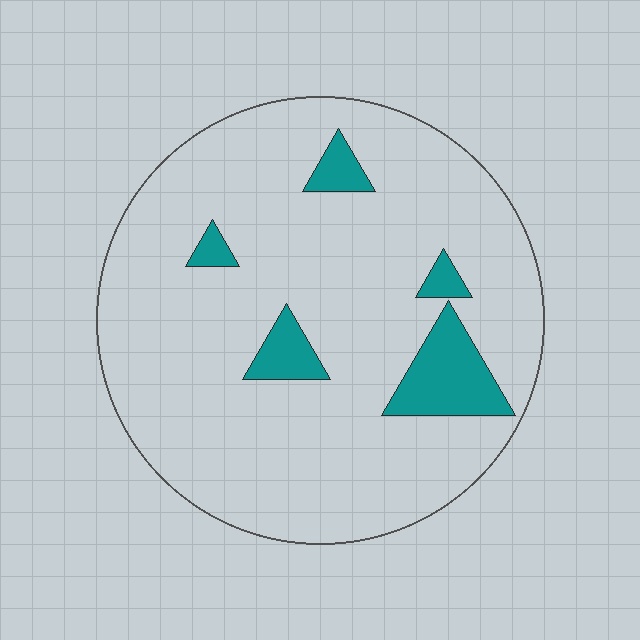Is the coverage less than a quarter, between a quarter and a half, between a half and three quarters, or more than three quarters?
Less than a quarter.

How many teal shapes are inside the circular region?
5.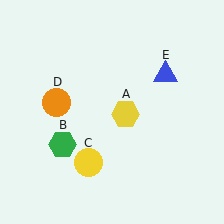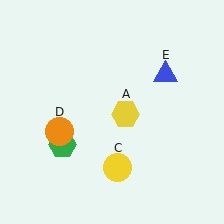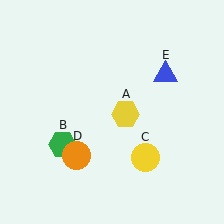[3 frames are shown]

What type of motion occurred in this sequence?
The yellow circle (object C), orange circle (object D) rotated counterclockwise around the center of the scene.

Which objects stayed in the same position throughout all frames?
Yellow hexagon (object A) and green hexagon (object B) and blue triangle (object E) remained stationary.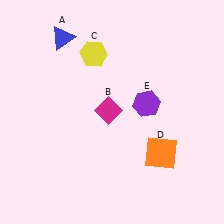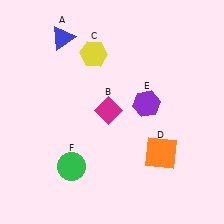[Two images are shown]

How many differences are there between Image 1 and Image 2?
There is 1 difference between the two images.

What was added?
A green circle (F) was added in Image 2.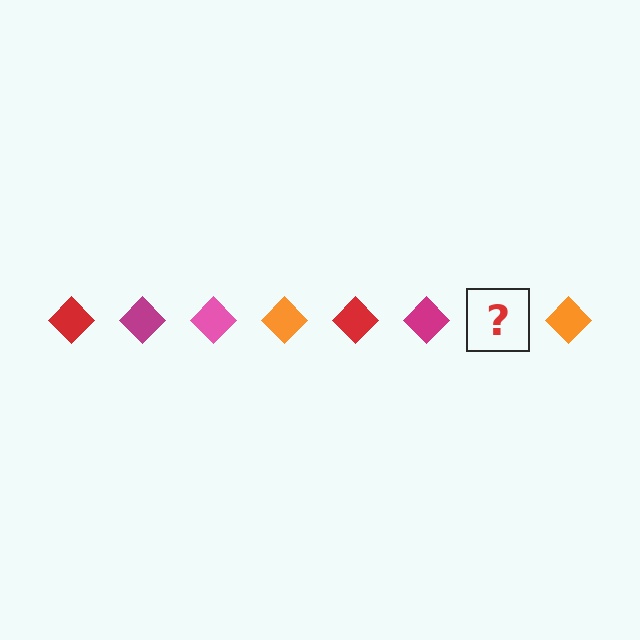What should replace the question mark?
The question mark should be replaced with a pink diamond.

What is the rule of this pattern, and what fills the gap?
The rule is that the pattern cycles through red, magenta, pink, orange diamonds. The gap should be filled with a pink diamond.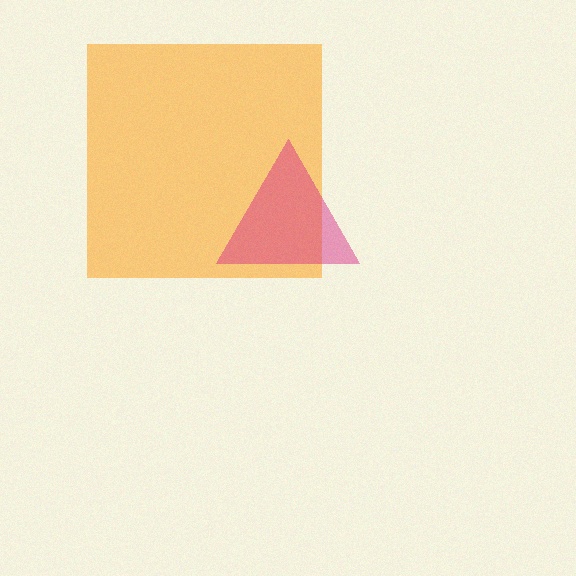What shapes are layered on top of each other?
The layered shapes are: an orange square, a magenta triangle.